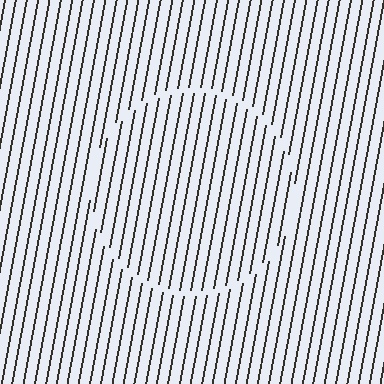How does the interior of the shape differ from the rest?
The interior of the shape contains the same grating, shifted by half a period — the contour is defined by the phase discontinuity where line-ends from the inner and outer gratings abut.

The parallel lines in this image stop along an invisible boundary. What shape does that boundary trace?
An illusory circle. The interior of the shape contains the same grating, shifted by half a period — the contour is defined by the phase discontinuity where line-ends from the inner and outer gratings abut.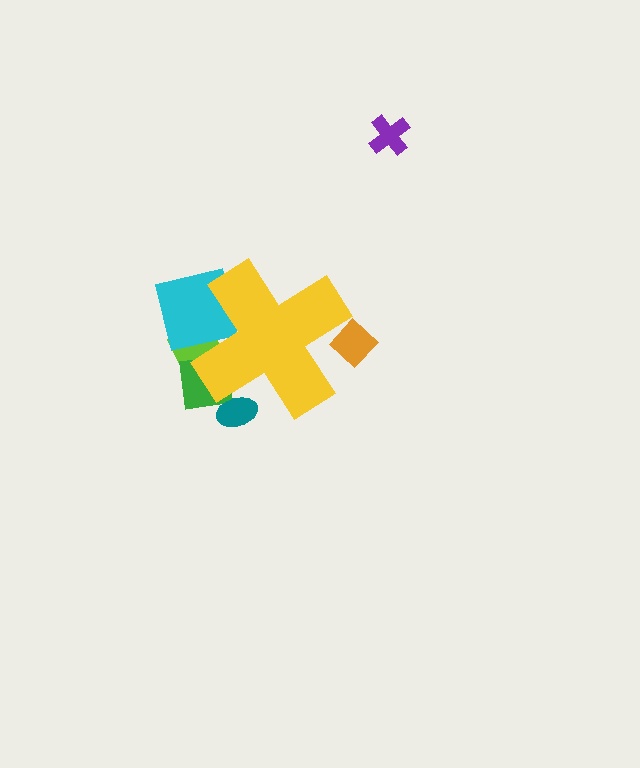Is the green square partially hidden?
Yes, the green square is partially hidden behind the yellow cross.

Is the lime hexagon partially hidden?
Yes, the lime hexagon is partially hidden behind the yellow cross.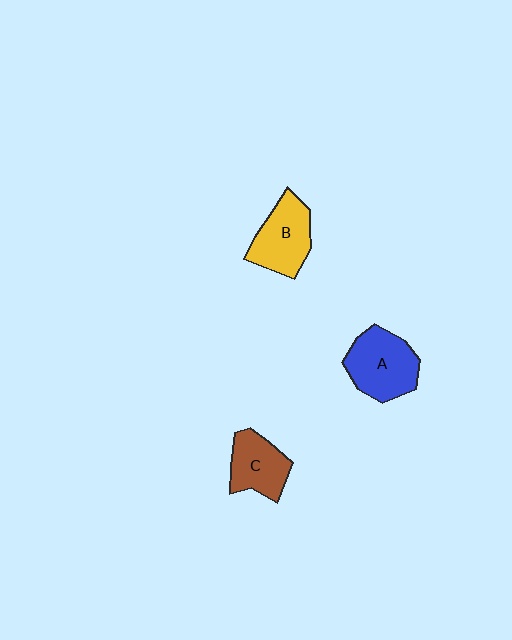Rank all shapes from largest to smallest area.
From largest to smallest: A (blue), B (yellow), C (brown).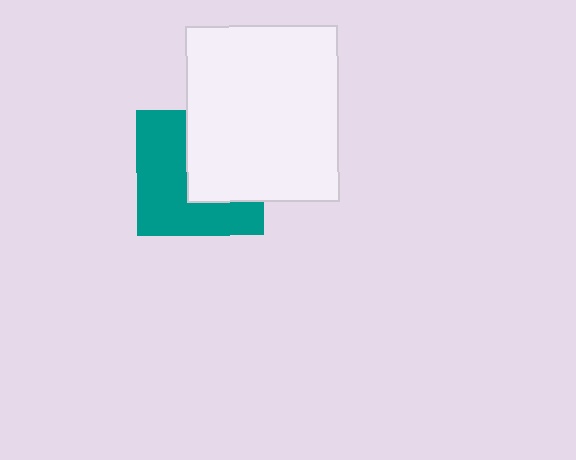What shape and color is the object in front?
The object in front is a white rectangle.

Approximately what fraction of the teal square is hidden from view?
Roughly 44% of the teal square is hidden behind the white rectangle.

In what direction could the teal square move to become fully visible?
The teal square could move left. That would shift it out from behind the white rectangle entirely.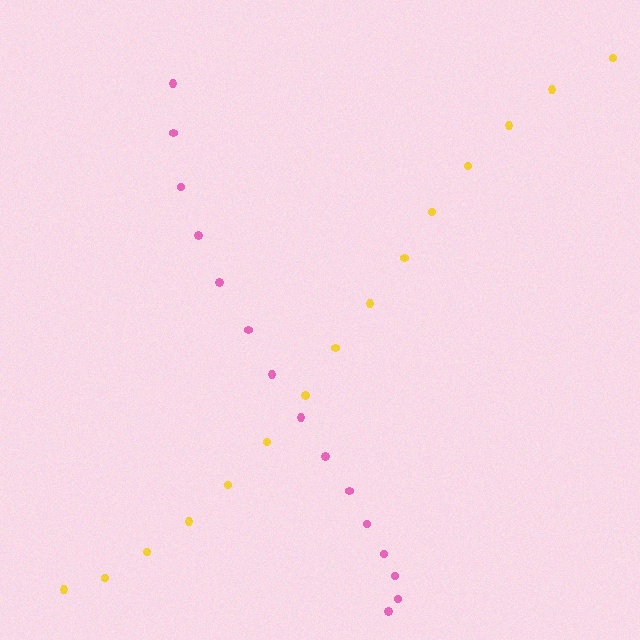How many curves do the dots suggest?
There are 2 distinct paths.